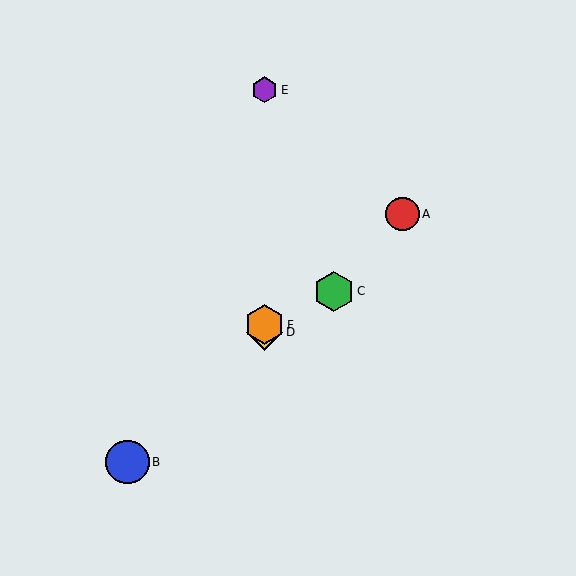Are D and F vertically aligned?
Yes, both are at x≈265.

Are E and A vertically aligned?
No, E is at x≈265 and A is at x≈402.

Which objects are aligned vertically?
Objects D, E, F are aligned vertically.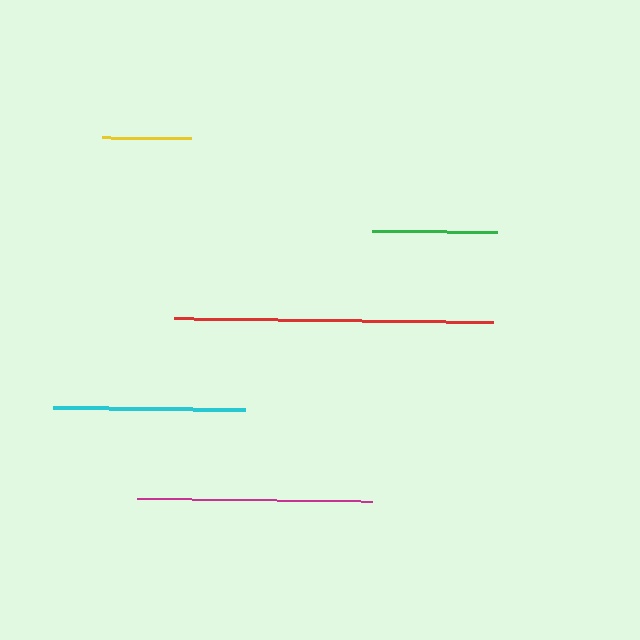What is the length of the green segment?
The green segment is approximately 125 pixels long.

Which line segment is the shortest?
The yellow line is the shortest at approximately 89 pixels.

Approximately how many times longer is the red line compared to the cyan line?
The red line is approximately 1.7 times the length of the cyan line.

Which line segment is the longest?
The red line is the longest at approximately 318 pixels.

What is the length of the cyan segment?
The cyan segment is approximately 192 pixels long.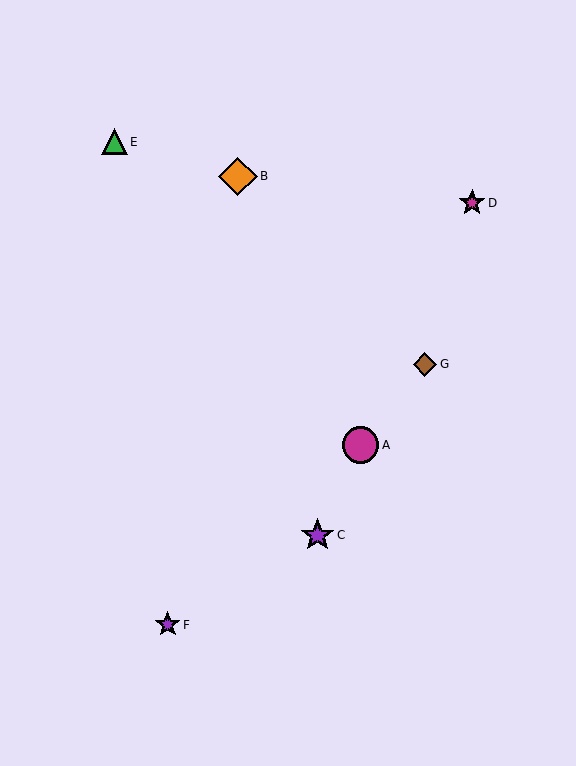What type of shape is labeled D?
Shape D is a magenta star.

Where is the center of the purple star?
The center of the purple star is at (168, 625).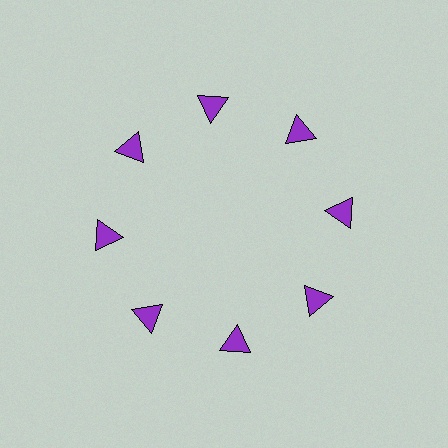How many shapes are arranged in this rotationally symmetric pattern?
There are 8 shapes, arranged in 8 groups of 1.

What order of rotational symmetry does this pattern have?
This pattern has 8-fold rotational symmetry.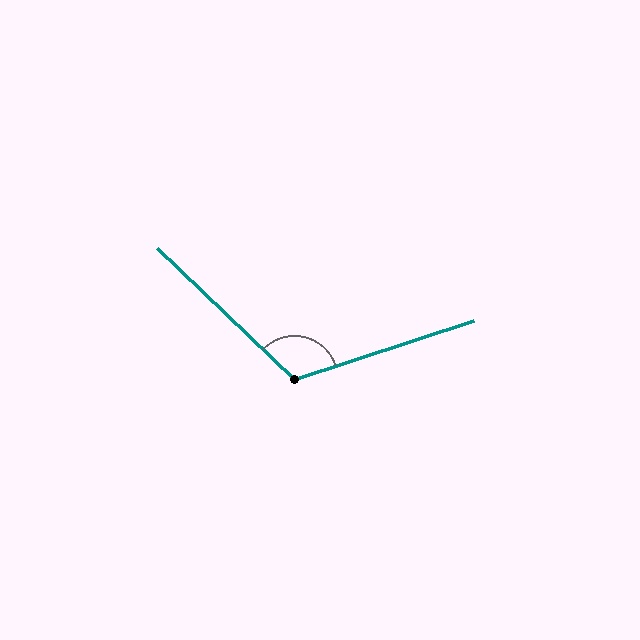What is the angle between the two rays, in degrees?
Approximately 118 degrees.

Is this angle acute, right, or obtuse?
It is obtuse.